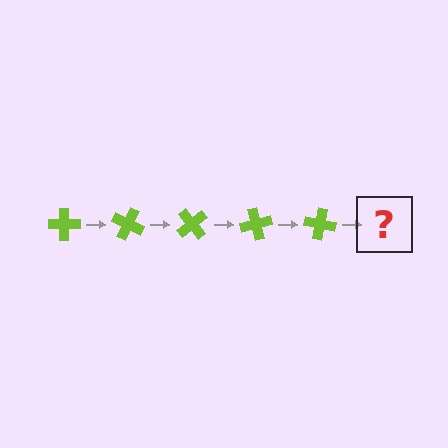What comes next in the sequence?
The next element should be a lime cross rotated 125 degrees.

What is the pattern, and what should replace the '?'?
The pattern is that the cross rotates 25 degrees each step. The '?' should be a lime cross rotated 125 degrees.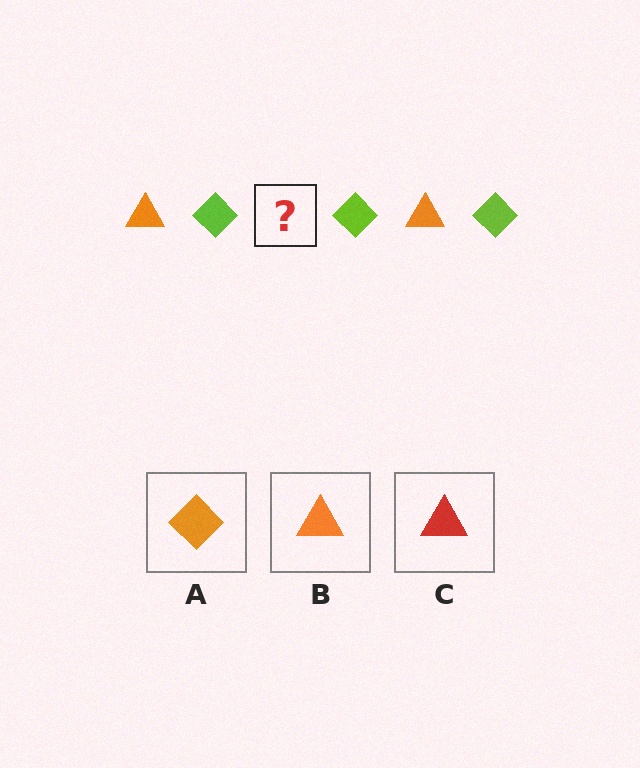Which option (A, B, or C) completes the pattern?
B.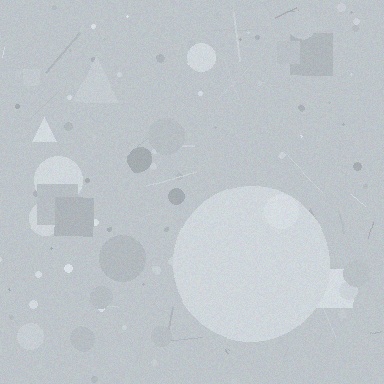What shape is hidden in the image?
A circle is hidden in the image.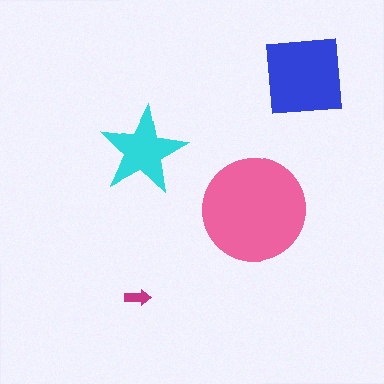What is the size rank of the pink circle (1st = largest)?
1st.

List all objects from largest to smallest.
The pink circle, the blue square, the cyan star, the magenta arrow.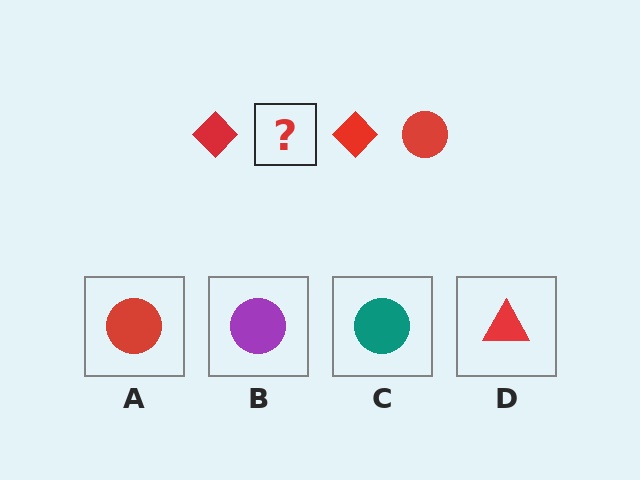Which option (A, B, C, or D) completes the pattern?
A.